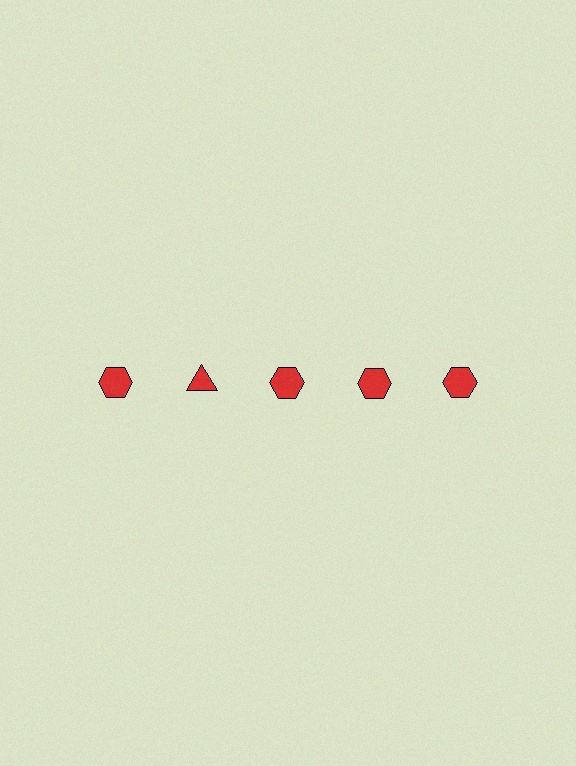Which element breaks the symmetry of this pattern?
The red triangle in the top row, second from left column breaks the symmetry. All other shapes are red hexagons.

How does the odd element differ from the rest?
It has a different shape: triangle instead of hexagon.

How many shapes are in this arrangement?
There are 5 shapes arranged in a grid pattern.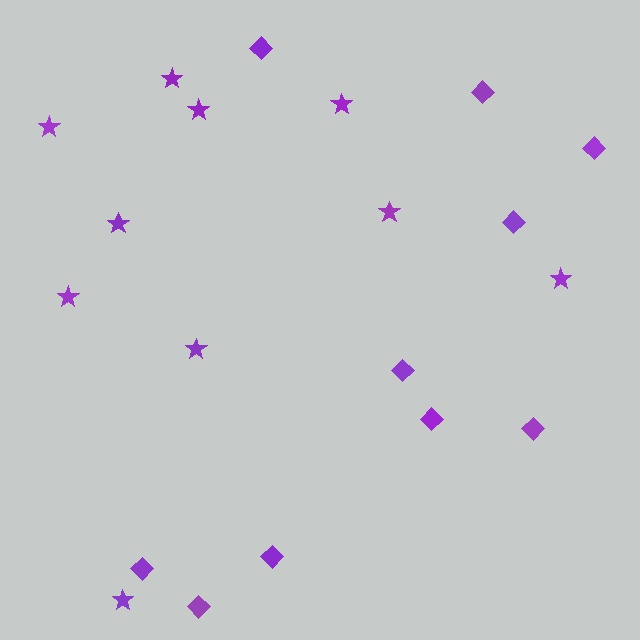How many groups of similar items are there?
There are 2 groups: one group of diamonds (10) and one group of stars (10).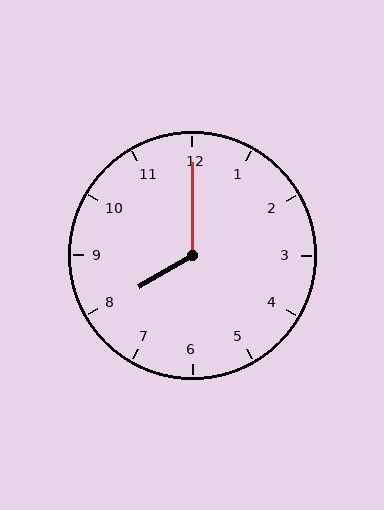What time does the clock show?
8:00.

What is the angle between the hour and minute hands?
Approximately 120 degrees.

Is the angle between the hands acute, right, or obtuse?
It is obtuse.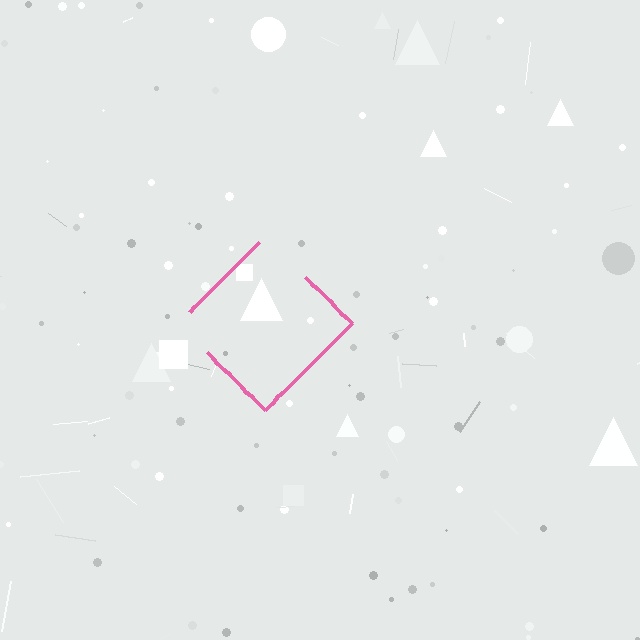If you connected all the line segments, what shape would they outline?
They would outline a diamond.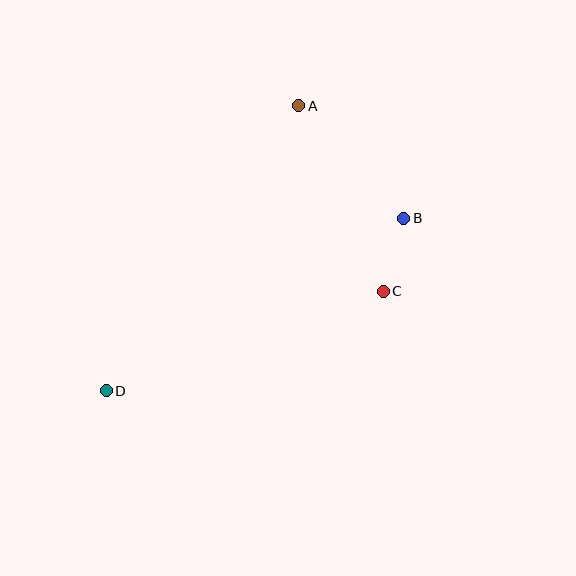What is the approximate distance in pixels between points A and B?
The distance between A and B is approximately 154 pixels.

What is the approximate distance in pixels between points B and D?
The distance between B and D is approximately 344 pixels.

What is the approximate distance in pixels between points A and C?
The distance between A and C is approximately 204 pixels.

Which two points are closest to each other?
Points B and C are closest to each other.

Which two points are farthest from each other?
Points A and D are farthest from each other.